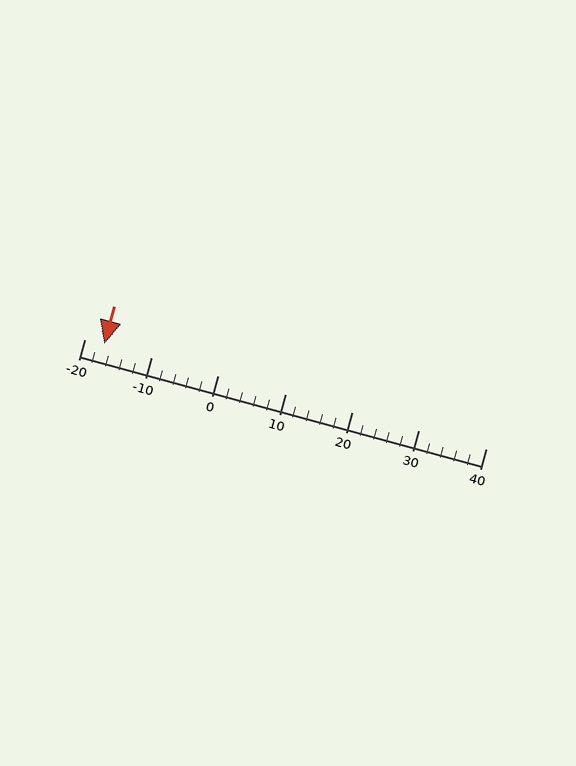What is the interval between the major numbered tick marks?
The major tick marks are spaced 10 units apart.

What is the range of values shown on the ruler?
The ruler shows values from -20 to 40.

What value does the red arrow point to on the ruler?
The red arrow points to approximately -17.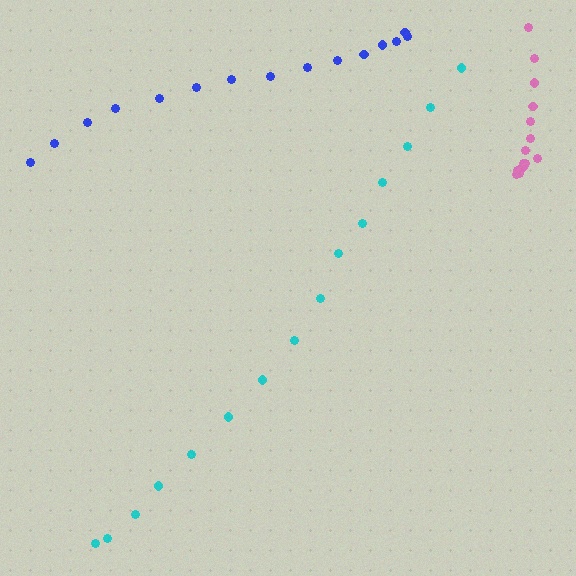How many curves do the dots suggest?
There are 3 distinct paths.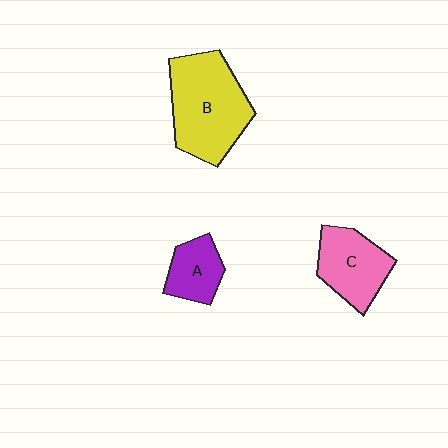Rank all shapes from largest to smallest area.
From largest to smallest: B (yellow), C (pink), A (purple).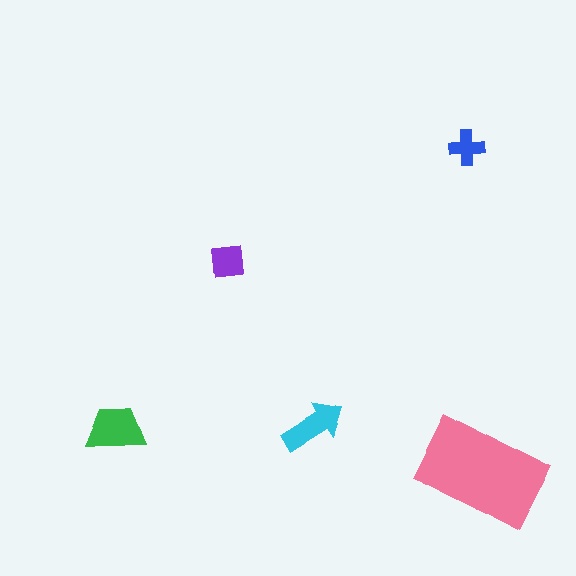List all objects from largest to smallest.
The pink rectangle, the green trapezoid, the cyan arrow, the purple square, the blue cross.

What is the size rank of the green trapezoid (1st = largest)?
2nd.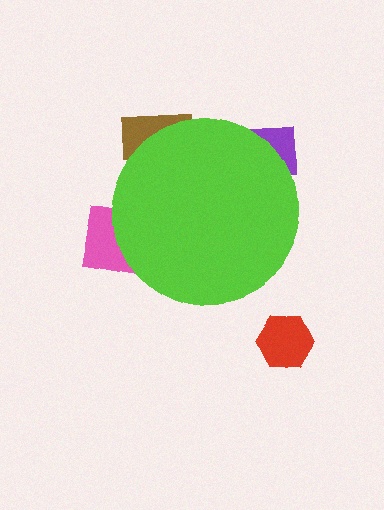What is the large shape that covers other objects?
A lime circle.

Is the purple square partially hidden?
Yes, the purple square is partially hidden behind the lime circle.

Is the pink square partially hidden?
Yes, the pink square is partially hidden behind the lime circle.